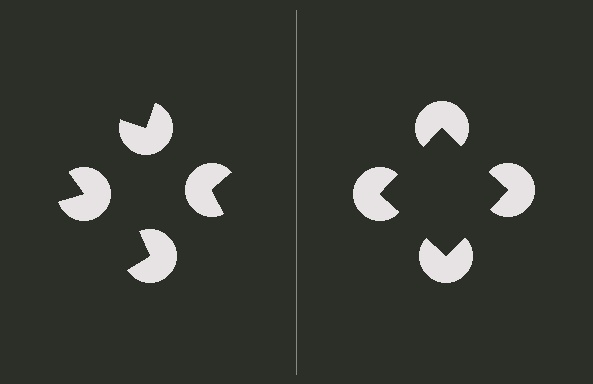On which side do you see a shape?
An illusory square appears on the right side. On the left side the wedge cuts are rotated, so no coherent shape forms.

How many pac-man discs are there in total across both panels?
8 — 4 on each side.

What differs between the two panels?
The pac-man discs are positioned identically on both sides; only the wedge orientations differ. On the right they align to a square; on the left they are misaligned.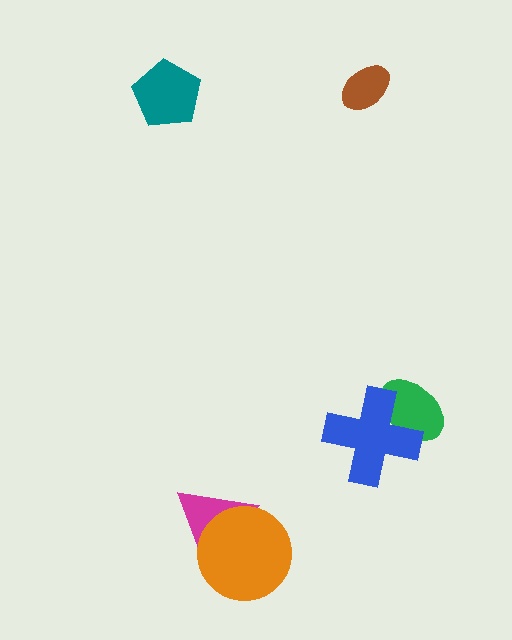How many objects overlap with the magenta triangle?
1 object overlaps with the magenta triangle.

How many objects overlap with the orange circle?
1 object overlaps with the orange circle.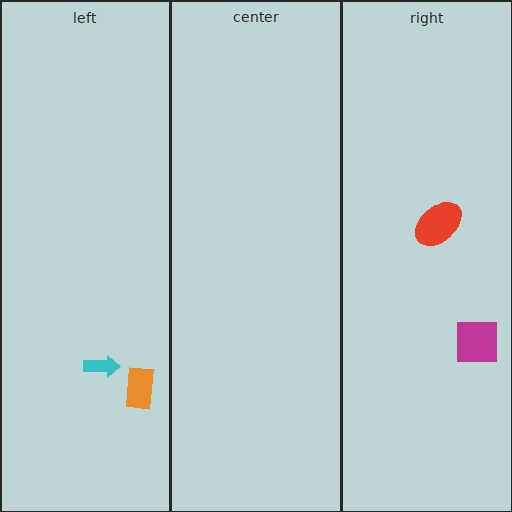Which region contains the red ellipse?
The right region.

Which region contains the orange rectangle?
The left region.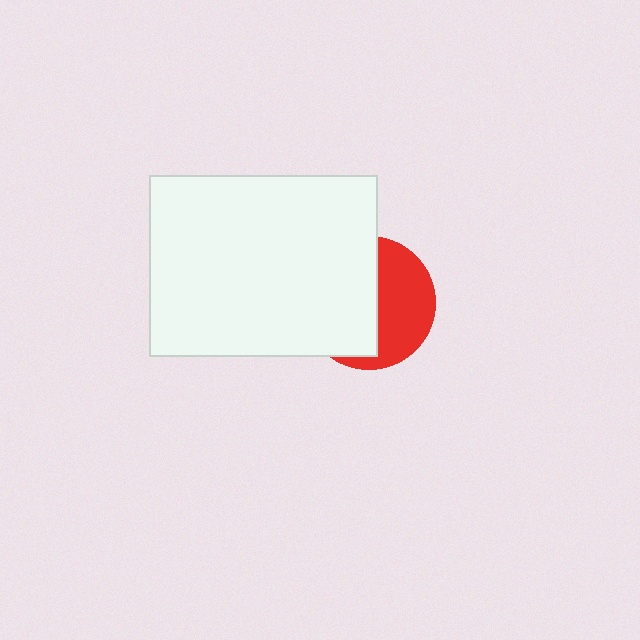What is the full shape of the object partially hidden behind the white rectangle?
The partially hidden object is a red circle.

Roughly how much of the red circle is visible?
A small part of it is visible (roughly 45%).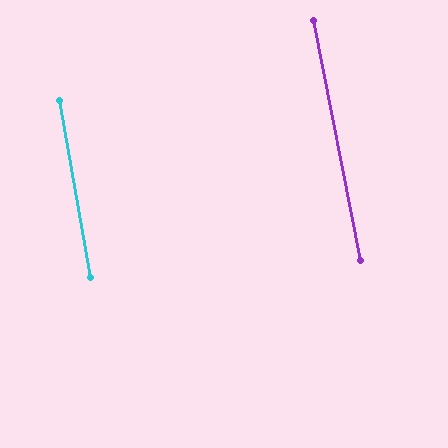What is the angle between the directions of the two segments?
Approximately 1 degree.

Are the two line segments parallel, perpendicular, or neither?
Parallel — their directions differ by only 0.8°.